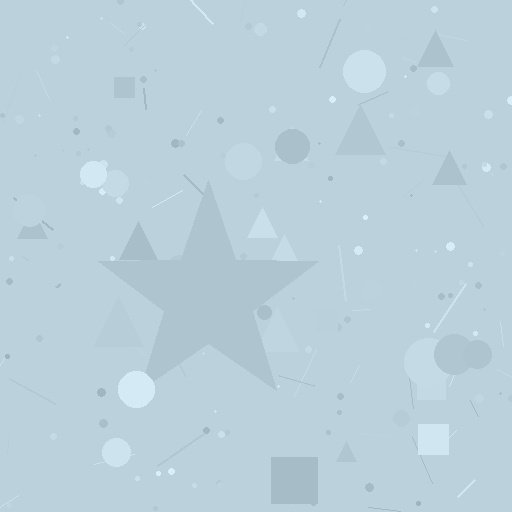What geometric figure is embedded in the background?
A star is embedded in the background.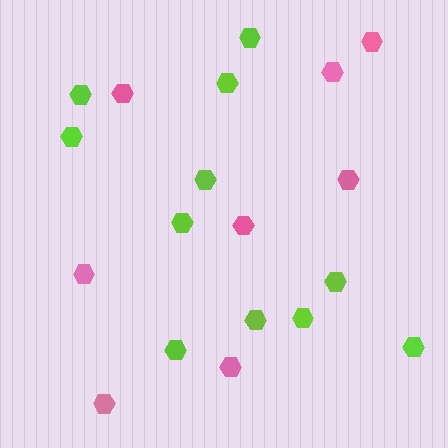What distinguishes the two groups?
There are 2 groups: one group of pink hexagons (8) and one group of lime hexagons (11).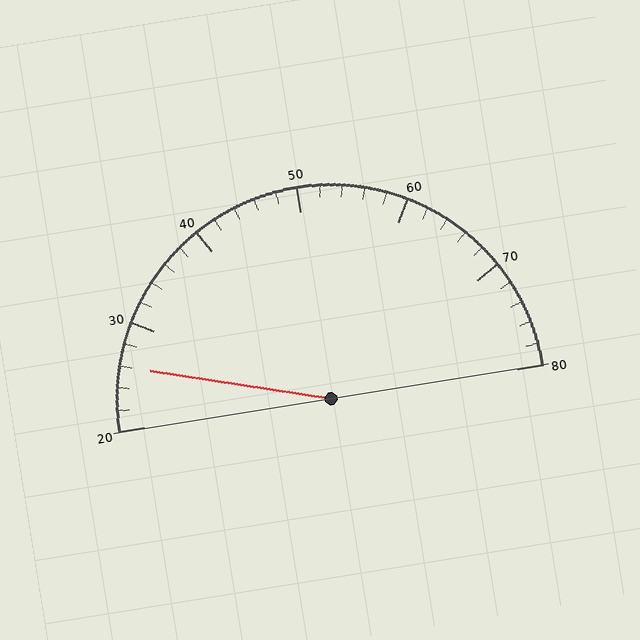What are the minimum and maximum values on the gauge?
The gauge ranges from 20 to 80.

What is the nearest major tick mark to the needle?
The nearest major tick mark is 30.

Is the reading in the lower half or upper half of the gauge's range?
The reading is in the lower half of the range (20 to 80).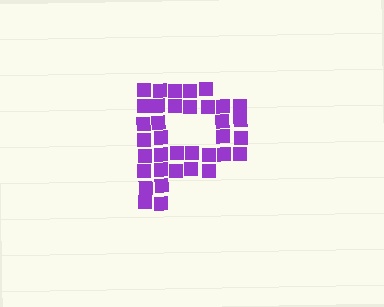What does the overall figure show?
The overall figure shows the letter P.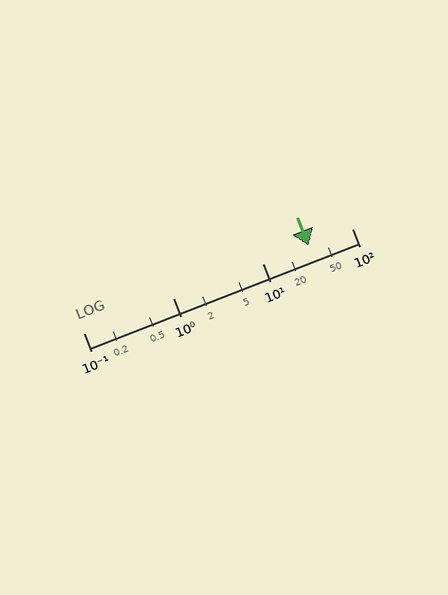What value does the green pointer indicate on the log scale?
The pointer indicates approximately 33.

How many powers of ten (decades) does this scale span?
The scale spans 3 decades, from 0.1 to 100.